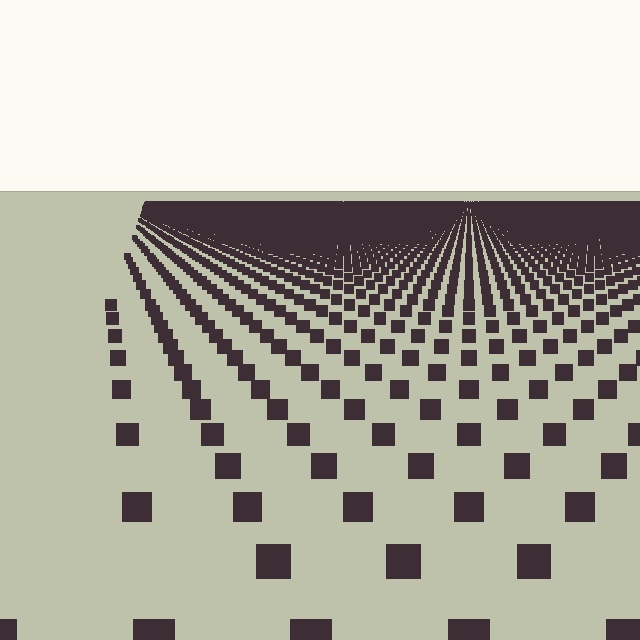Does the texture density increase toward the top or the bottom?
Density increases toward the top.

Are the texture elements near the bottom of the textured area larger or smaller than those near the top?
Larger. Near the bottom, elements are closer to the viewer and appear at a bigger on-screen size.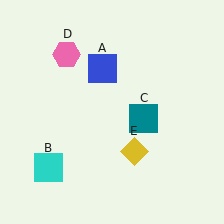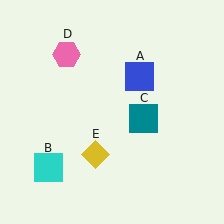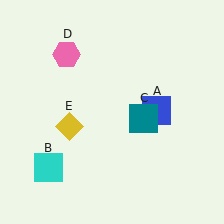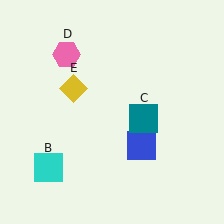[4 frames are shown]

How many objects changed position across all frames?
2 objects changed position: blue square (object A), yellow diamond (object E).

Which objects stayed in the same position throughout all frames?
Cyan square (object B) and teal square (object C) and pink hexagon (object D) remained stationary.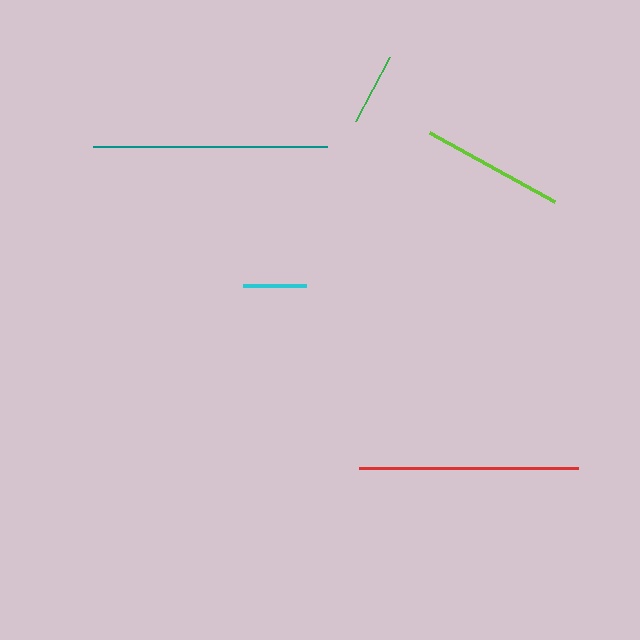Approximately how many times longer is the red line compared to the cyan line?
The red line is approximately 3.5 times the length of the cyan line.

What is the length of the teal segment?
The teal segment is approximately 235 pixels long.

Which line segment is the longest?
The teal line is the longest at approximately 235 pixels.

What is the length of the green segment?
The green segment is approximately 73 pixels long.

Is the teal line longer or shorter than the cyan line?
The teal line is longer than the cyan line.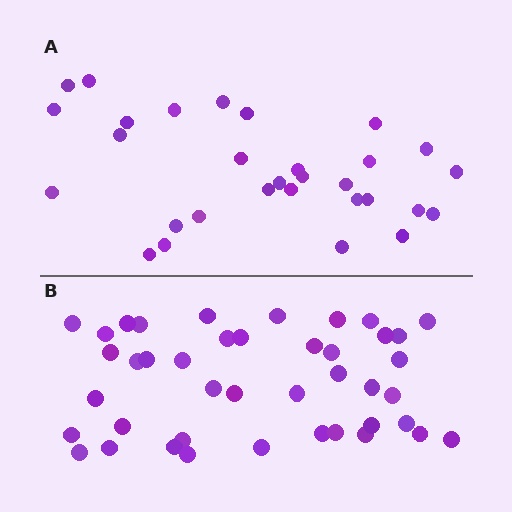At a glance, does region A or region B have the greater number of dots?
Region B (the bottom region) has more dots.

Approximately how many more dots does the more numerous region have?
Region B has roughly 12 or so more dots than region A.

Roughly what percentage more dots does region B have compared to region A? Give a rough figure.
About 40% more.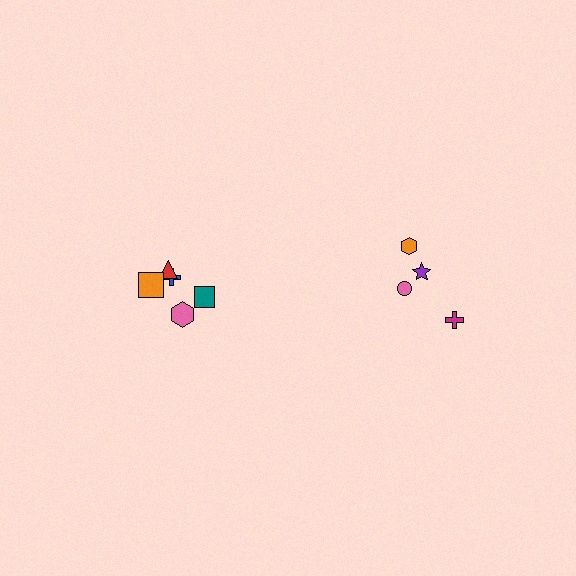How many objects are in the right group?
There are 4 objects.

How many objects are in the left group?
There are 6 objects.